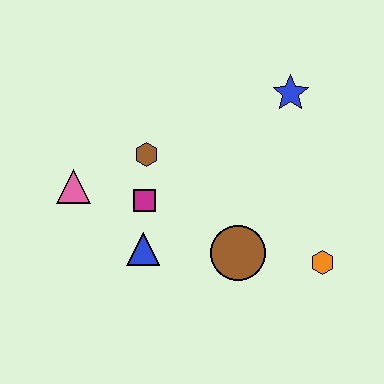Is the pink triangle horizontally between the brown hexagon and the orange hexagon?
No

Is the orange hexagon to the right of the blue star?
Yes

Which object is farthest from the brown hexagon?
The orange hexagon is farthest from the brown hexagon.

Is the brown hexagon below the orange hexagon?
No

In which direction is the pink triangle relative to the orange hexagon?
The pink triangle is to the left of the orange hexagon.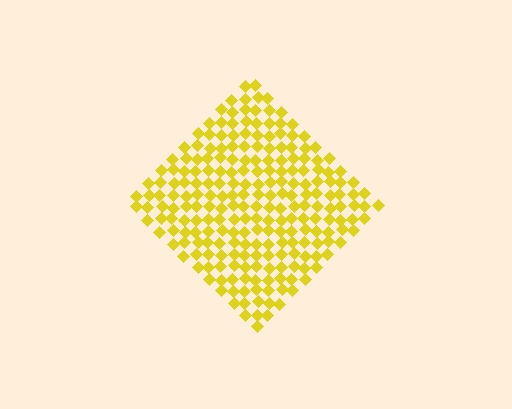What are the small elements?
The small elements are diamonds.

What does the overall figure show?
The overall figure shows a diamond.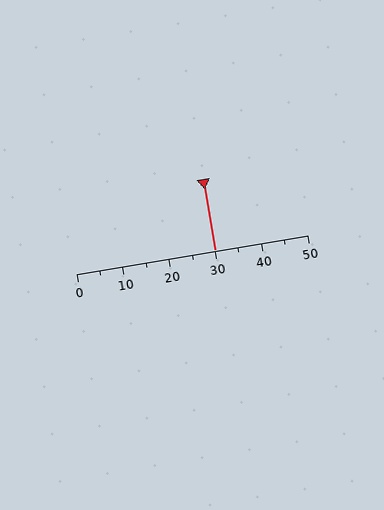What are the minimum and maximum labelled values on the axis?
The axis runs from 0 to 50.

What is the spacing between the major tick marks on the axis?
The major ticks are spaced 10 apart.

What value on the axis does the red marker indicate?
The marker indicates approximately 30.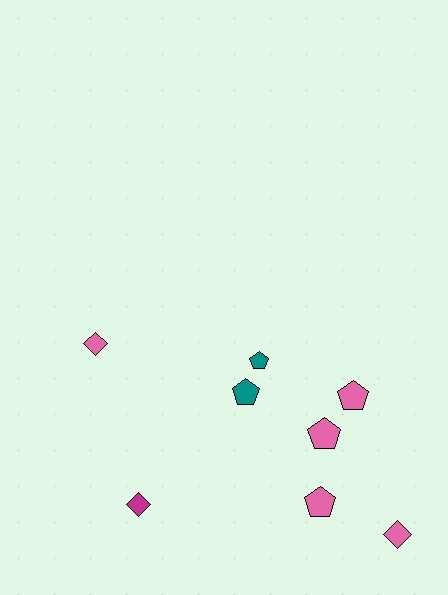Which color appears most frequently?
Pink, with 5 objects.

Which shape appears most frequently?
Pentagon, with 5 objects.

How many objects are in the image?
There are 8 objects.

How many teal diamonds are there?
There are no teal diamonds.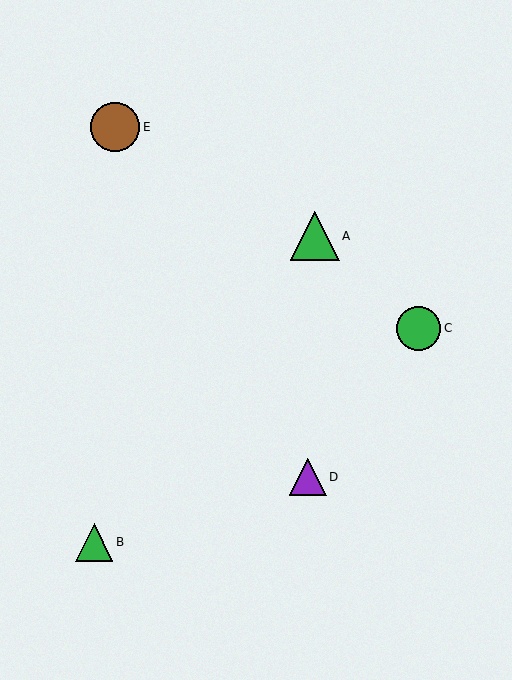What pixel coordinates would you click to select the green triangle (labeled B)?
Click at (94, 542) to select the green triangle B.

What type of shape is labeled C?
Shape C is a green circle.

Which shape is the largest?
The brown circle (labeled E) is the largest.